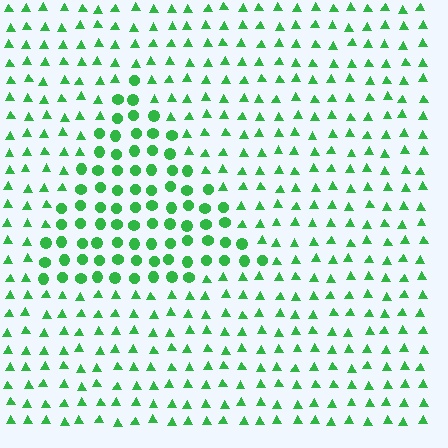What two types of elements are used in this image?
The image uses circles inside the triangle region and triangles outside it.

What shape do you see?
I see a triangle.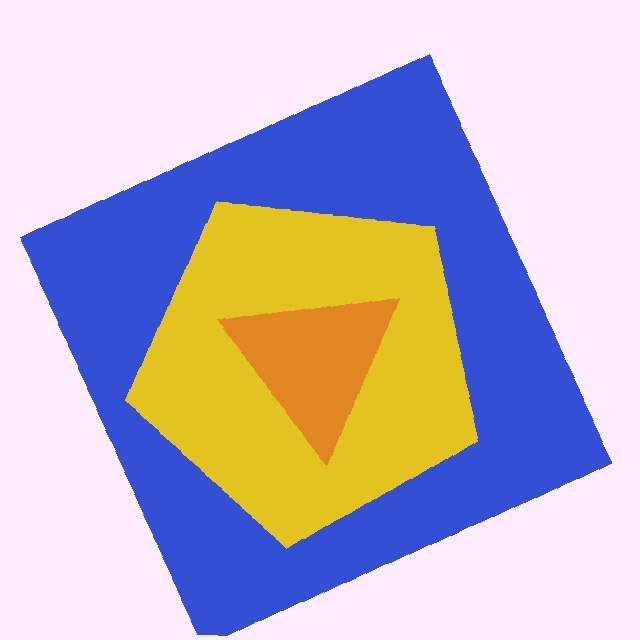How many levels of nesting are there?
3.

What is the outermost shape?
The blue square.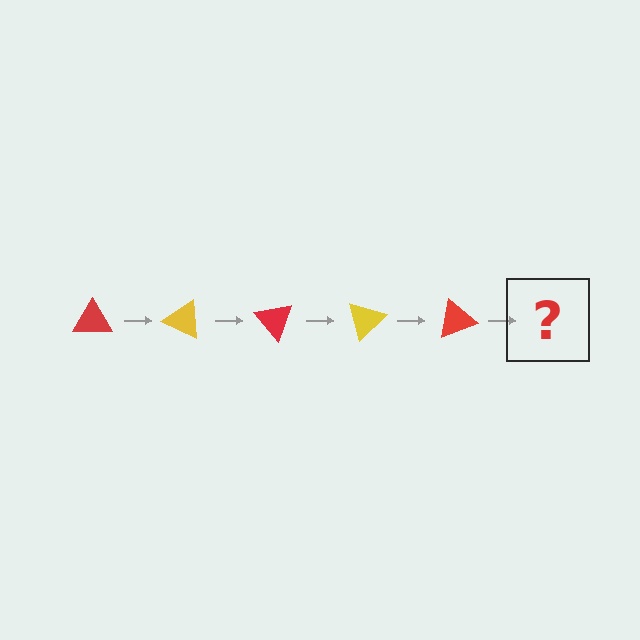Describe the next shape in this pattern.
It should be a yellow triangle, rotated 125 degrees from the start.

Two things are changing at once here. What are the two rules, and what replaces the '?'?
The two rules are that it rotates 25 degrees each step and the color cycles through red and yellow. The '?' should be a yellow triangle, rotated 125 degrees from the start.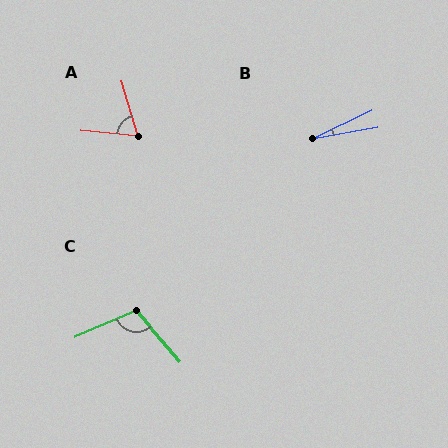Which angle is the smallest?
B, at approximately 16 degrees.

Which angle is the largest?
C, at approximately 108 degrees.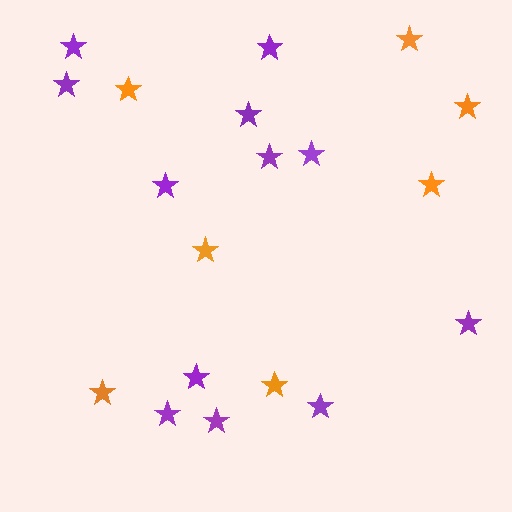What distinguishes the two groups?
There are 2 groups: one group of orange stars (7) and one group of purple stars (12).